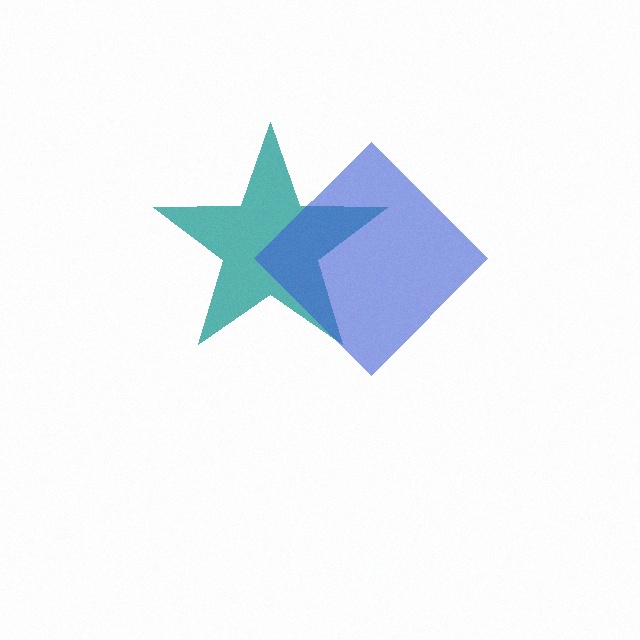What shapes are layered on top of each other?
The layered shapes are: a teal star, a blue diamond.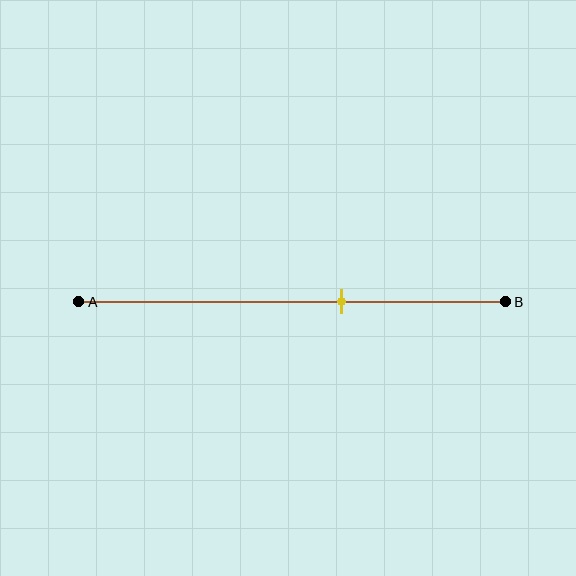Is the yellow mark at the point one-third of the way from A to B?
No, the mark is at about 60% from A, not at the 33% one-third point.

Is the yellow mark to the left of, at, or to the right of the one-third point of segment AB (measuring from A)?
The yellow mark is to the right of the one-third point of segment AB.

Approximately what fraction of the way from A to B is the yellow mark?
The yellow mark is approximately 60% of the way from A to B.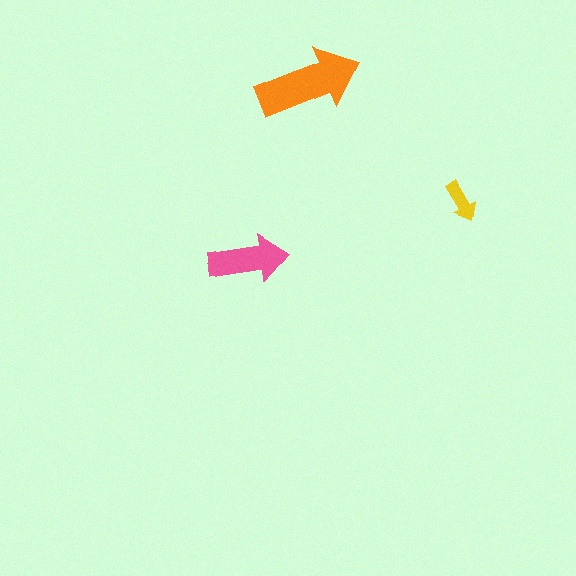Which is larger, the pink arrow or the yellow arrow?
The pink one.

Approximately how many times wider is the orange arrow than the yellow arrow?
About 2.5 times wider.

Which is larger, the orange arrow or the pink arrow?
The orange one.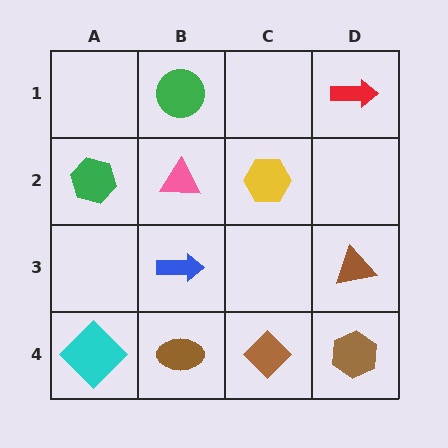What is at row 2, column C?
A yellow hexagon.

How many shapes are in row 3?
2 shapes.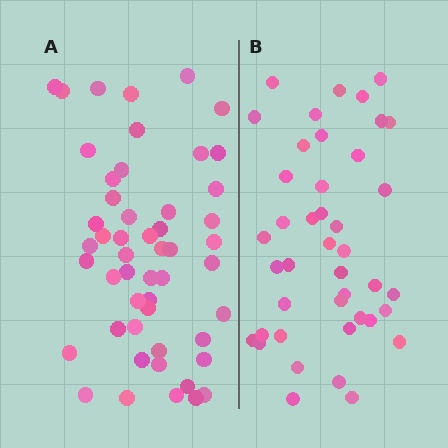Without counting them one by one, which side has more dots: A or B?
Region A (the left region) has more dots.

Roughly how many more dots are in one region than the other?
Region A has roughly 8 or so more dots than region B.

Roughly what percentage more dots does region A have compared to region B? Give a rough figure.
About 20% more.